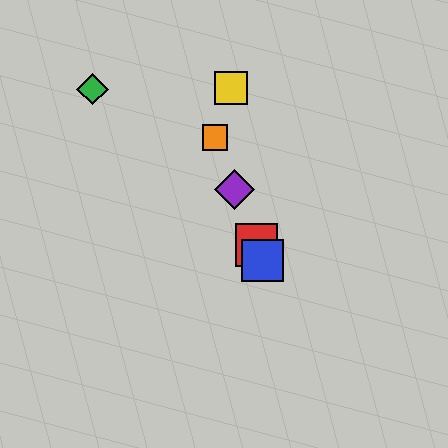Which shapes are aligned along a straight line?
The red square, the blue square, the purple diamond, the orange square are aligned along a straight line.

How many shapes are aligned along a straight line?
4 shapes (the red square, the blue square, the purple diamond, the orange square) are aligned along a straight line.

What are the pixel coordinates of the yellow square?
The yellow square is at (231, 88).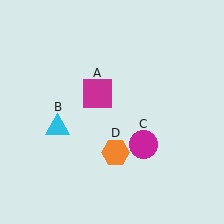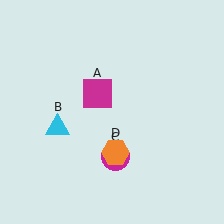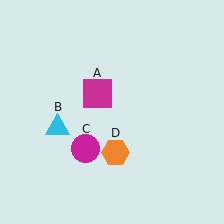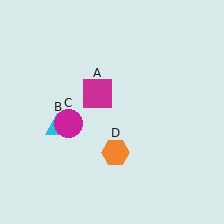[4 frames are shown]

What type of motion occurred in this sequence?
The magenta circle (object C) rotated clockwise around the center of the scene.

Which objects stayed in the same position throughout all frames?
Magenta square (object A) and cyan triangle (object B) and orange hexagon (object D) remained stationary.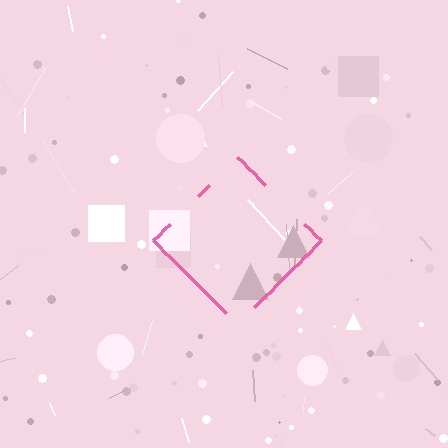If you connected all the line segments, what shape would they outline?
They would outline a diamond.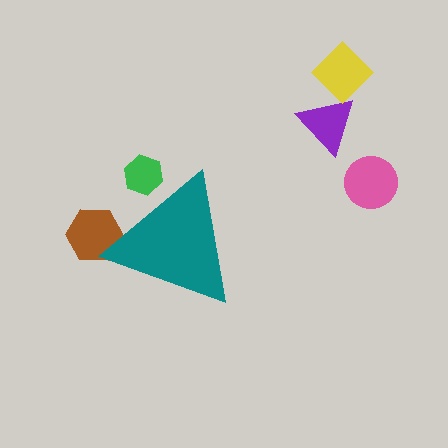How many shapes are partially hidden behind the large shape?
2 shapes are partially hidden.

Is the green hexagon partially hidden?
Yes, the green hexagon is partially hidden behind the teal triangle.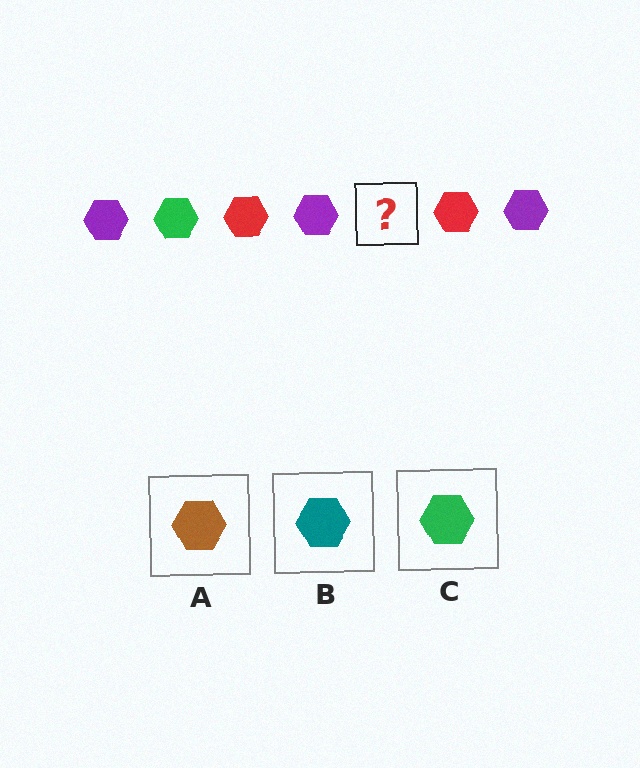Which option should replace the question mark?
Option C.